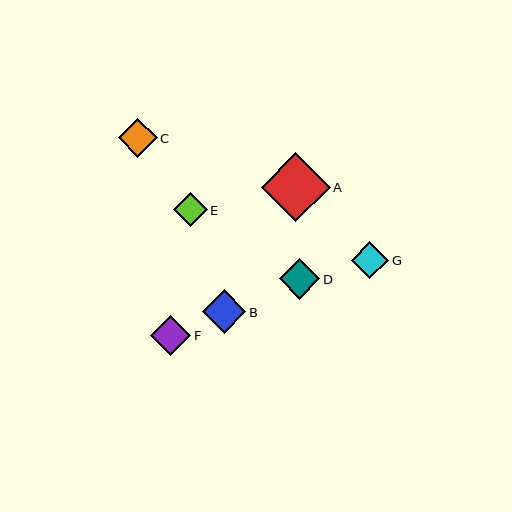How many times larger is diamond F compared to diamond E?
Diamond F is approximately 1.2 times the size of diamond E.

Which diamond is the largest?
Diamond A is the largest with a size of approximately 69 pixels.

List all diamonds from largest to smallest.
From largest to smallest: A, B, D, F, C, G, E.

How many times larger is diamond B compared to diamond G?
Diamond B is approximately 1.2 times the size of diamond G.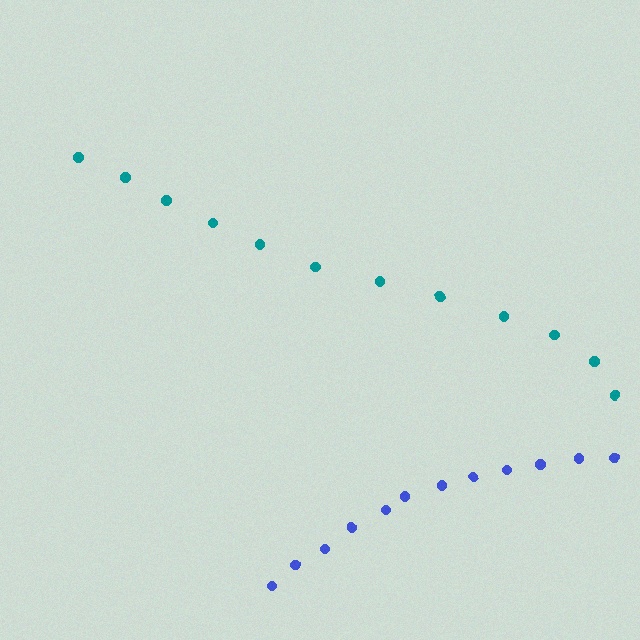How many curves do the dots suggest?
There are 2 distinct paths.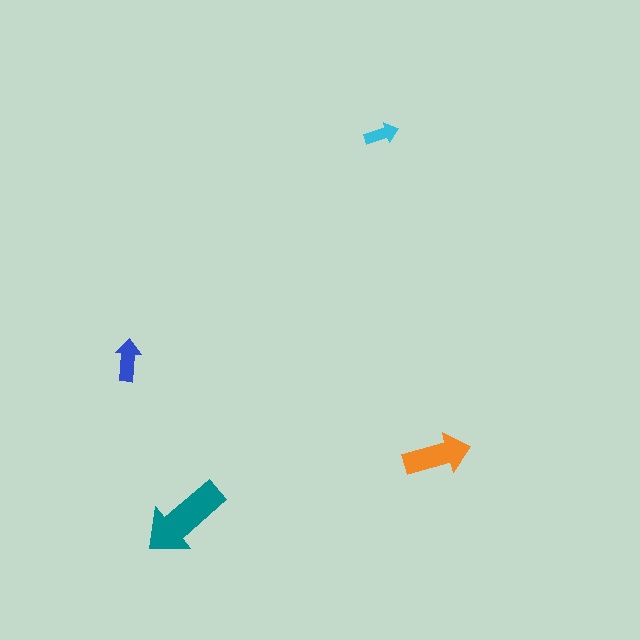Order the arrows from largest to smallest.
the teal one, the orange one, the blue one, the cyan one.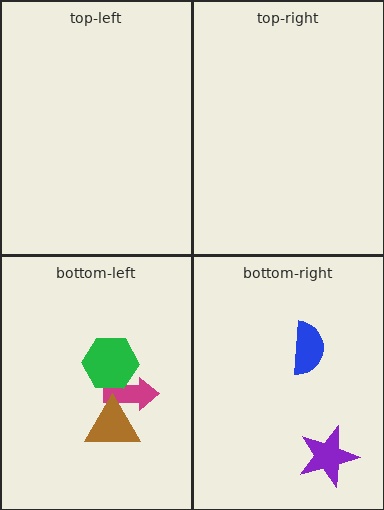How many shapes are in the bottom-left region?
3.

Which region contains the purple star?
The bottom-right region.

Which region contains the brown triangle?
The bottom-left region.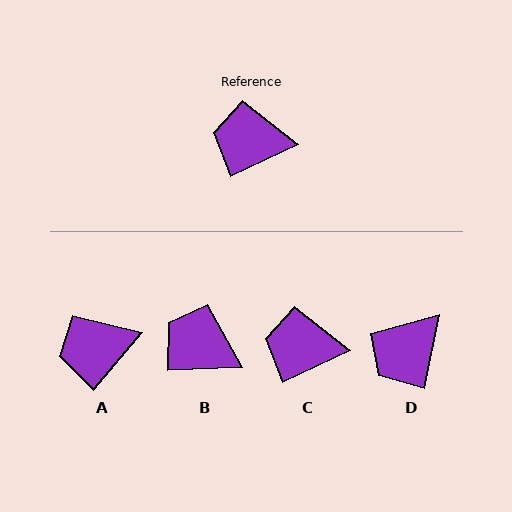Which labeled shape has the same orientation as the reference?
C.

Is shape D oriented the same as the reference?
No, it is off by about 53 degrees.